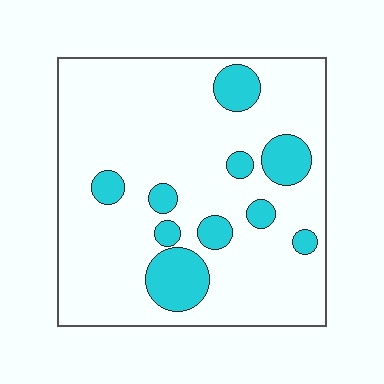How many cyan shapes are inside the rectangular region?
10.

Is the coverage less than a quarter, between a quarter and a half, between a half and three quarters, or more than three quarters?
Less than a quarter.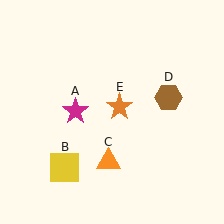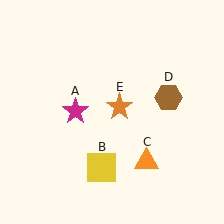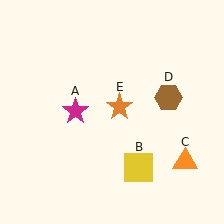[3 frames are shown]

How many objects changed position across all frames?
2 objects changed position: yellow square (object B), orange triangle (object C).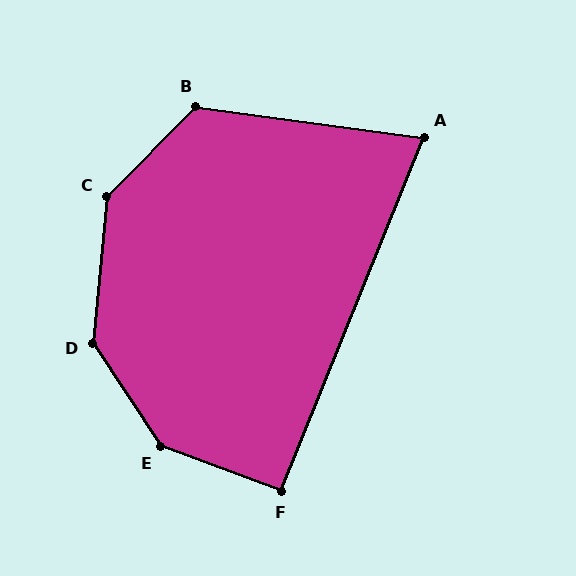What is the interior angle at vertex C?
Approximately 141 degrees (obtuse).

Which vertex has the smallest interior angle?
A, at approximately 76 degrees.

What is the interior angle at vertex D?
Approximately 141 degrees (obtuse).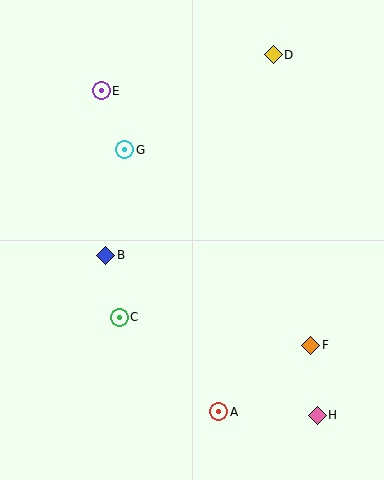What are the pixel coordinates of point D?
Point D is at (273, 55).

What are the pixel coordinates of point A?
Point A is at (219, 412).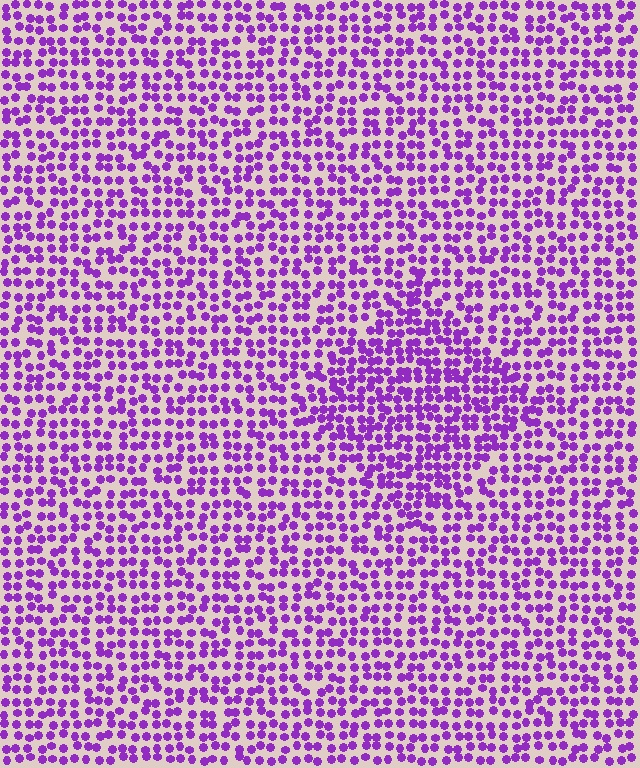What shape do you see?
I see a diamond.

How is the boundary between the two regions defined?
The boundary is defined by a change in element density (approximately 1.5x ratio). All elements are the same color, size, and shape.